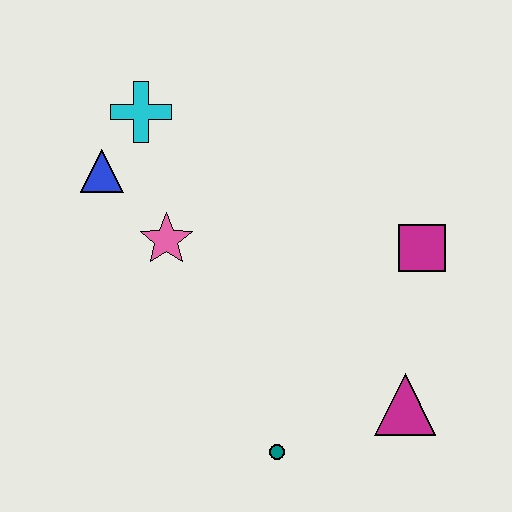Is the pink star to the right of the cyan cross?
Yes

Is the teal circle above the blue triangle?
No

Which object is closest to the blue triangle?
The cyan cross is closest to the blue triangle.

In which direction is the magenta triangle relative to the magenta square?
The magenta triangle is below the magenta square.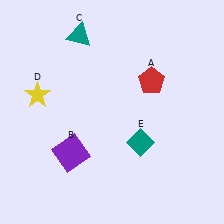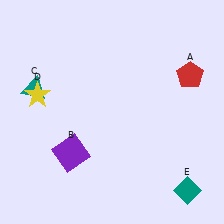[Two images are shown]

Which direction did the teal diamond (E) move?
The teal diamond (E) moved down.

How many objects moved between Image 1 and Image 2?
3 objects moved between the two images.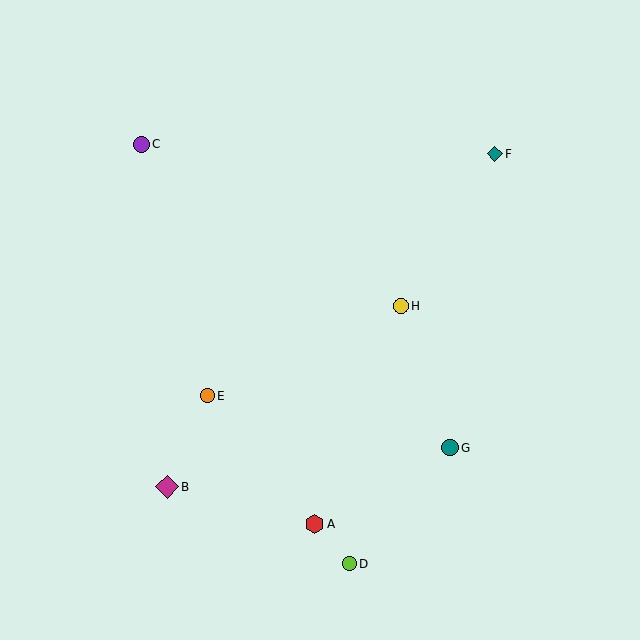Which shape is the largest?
The magenta diamond (labeled B) is the largest.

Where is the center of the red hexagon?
The center of the red hexagon is at (315, 524).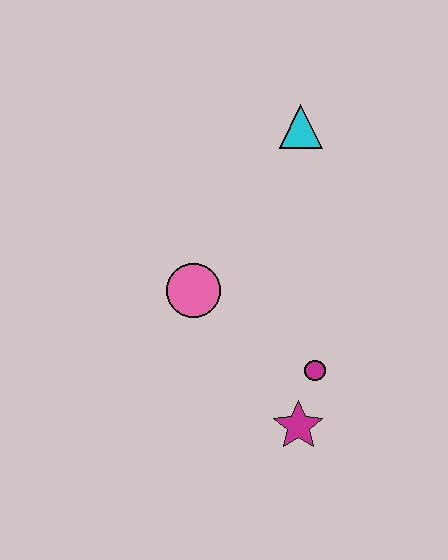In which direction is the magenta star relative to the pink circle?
The magenta star is below the pink circle.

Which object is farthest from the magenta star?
The cyan triangle is farthest from the magenta star.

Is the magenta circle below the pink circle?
Yes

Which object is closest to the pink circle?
The magenta circle is closest to the pink circle.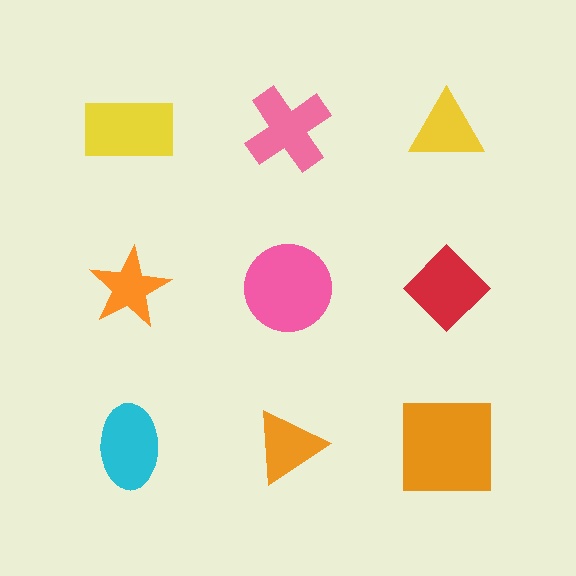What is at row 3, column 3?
An orange square.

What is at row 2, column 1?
An orange star.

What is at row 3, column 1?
A cyan ellipse.